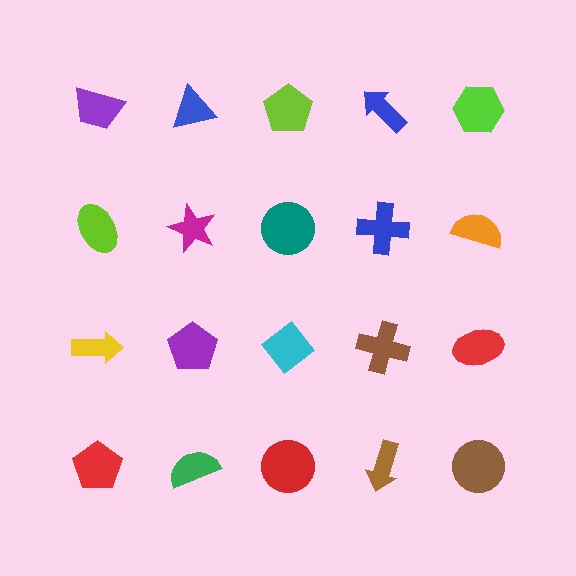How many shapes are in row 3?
5 shapes.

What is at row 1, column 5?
A lime hexagon.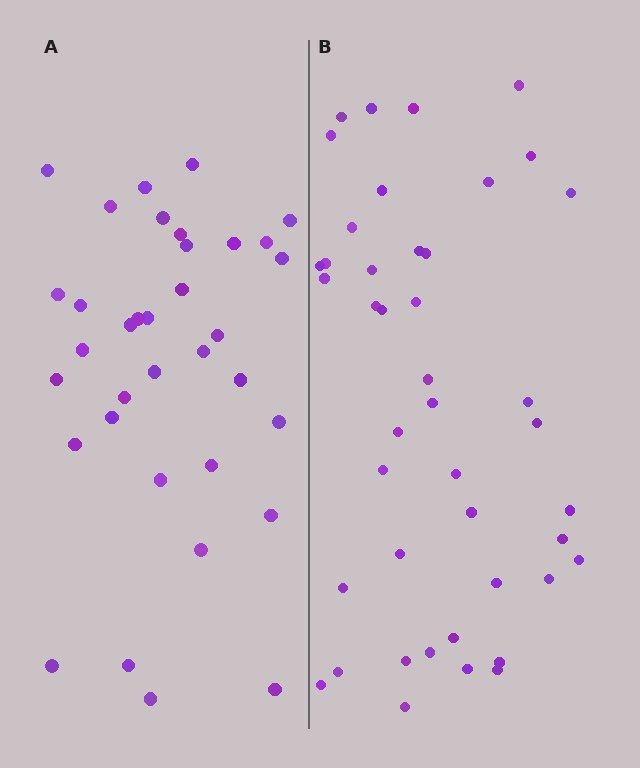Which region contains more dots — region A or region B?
Region B (the right region) has more dots.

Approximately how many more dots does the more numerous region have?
Region B has roughly 8 or so more dots than region A.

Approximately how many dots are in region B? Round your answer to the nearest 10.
About 40 dots. (The exact count is 43, which rounds to 40.)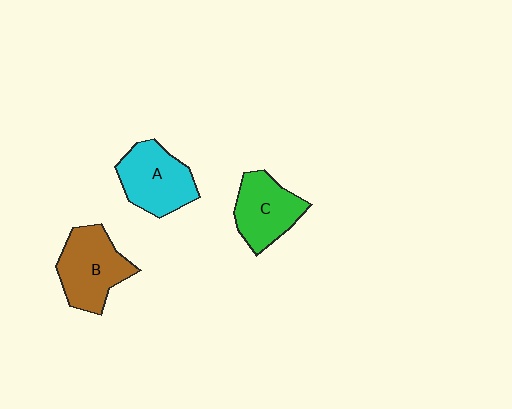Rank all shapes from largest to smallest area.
From largest to smallest: B (brown), A (cyan), C (green).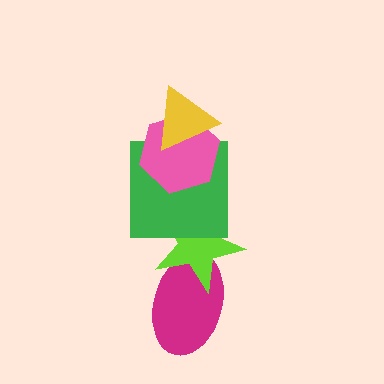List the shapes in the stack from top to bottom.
From top to bottom: the yellow triangle, the pink hexagon, the green square, the lime star, the magenta ellipse.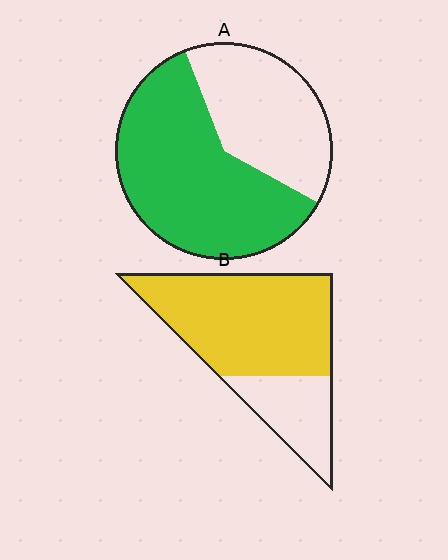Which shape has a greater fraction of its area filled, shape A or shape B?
Shape B.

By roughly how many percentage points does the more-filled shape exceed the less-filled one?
By roughly 10 percentage points (B over A).